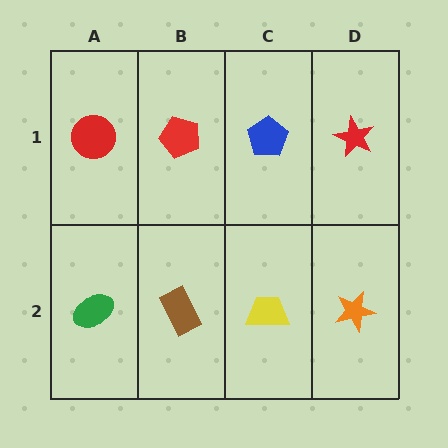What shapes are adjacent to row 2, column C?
A blue pentagon (row 1, column C), a brown rectangle (row 2, column B), an orange star (row 2, column D).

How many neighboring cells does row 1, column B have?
3.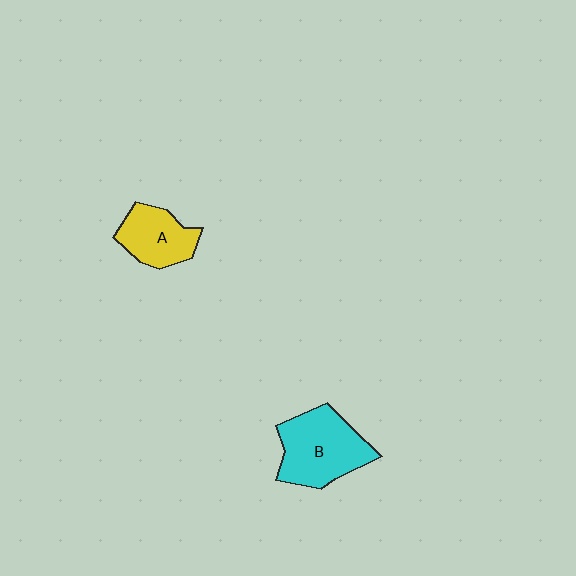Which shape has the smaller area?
Shape A (yellow).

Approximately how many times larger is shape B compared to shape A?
Approximately 1.5 times.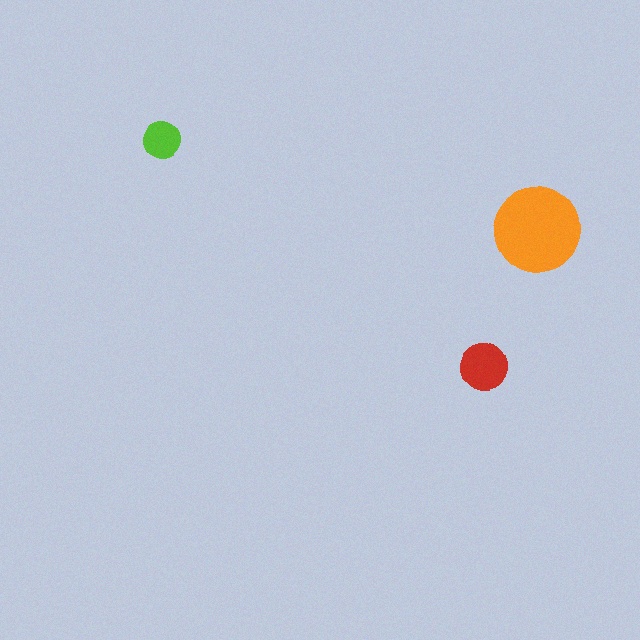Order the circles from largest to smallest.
the orange one, the red one, the lime one.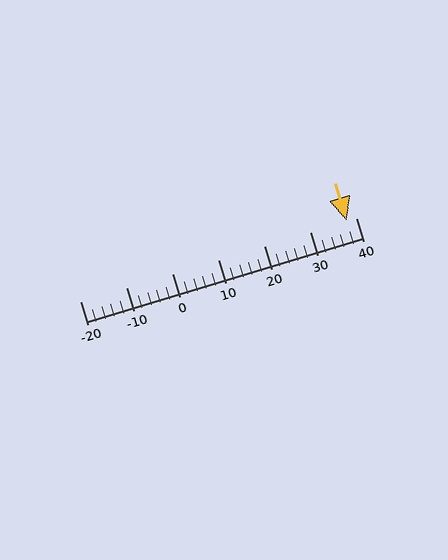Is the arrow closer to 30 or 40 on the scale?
The arrow is closer to 40.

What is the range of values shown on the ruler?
The ruler shows values from -20 to 40.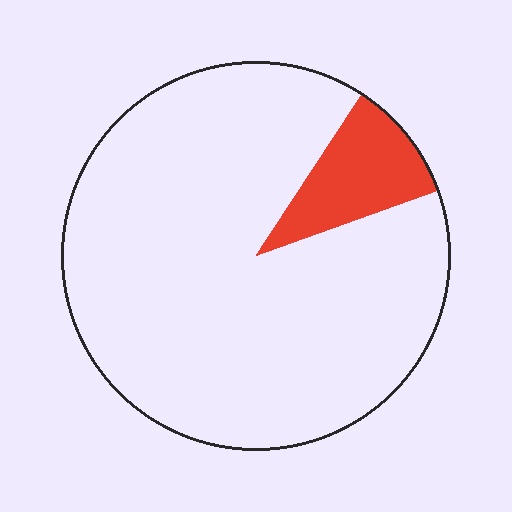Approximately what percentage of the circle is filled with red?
Approximately 10%.